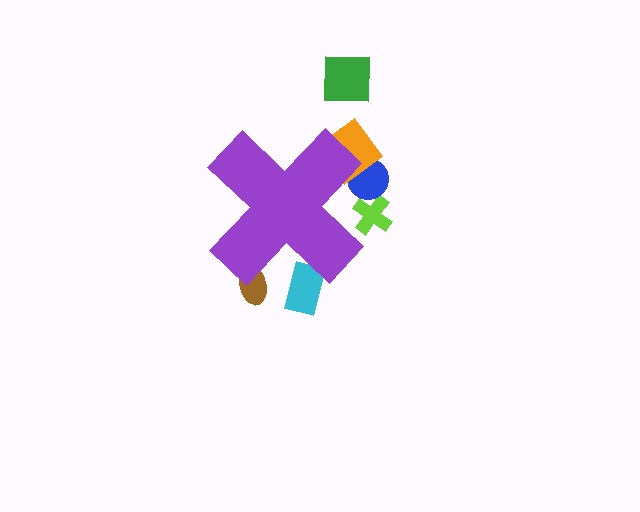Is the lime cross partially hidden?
Yes, the lime cross is partially hidden behind the purple cross.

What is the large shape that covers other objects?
A purple cross.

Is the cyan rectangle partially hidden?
Yes, the cyan rectangle is partially hidden behind the purple cross.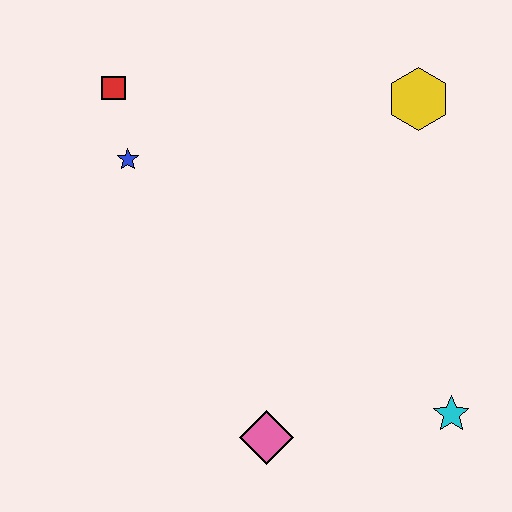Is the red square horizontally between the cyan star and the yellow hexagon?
No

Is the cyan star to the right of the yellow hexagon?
Yes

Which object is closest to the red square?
The blue star is closest to the red square.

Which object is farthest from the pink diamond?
The red square is farthest from the pink diamond.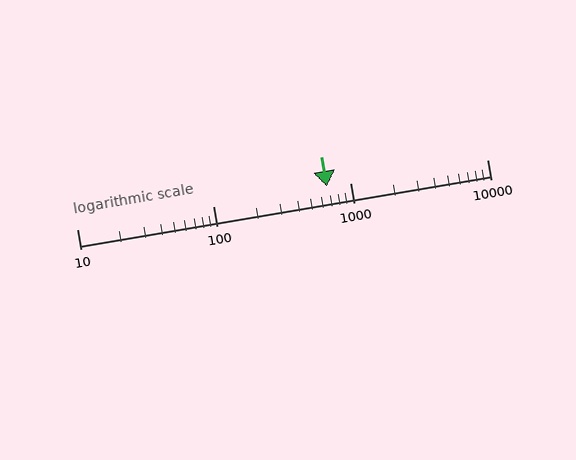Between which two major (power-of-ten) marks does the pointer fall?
The pointer is between 100 and 1000.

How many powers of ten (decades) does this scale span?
The scale spans 3 decades, from 10 to 10000.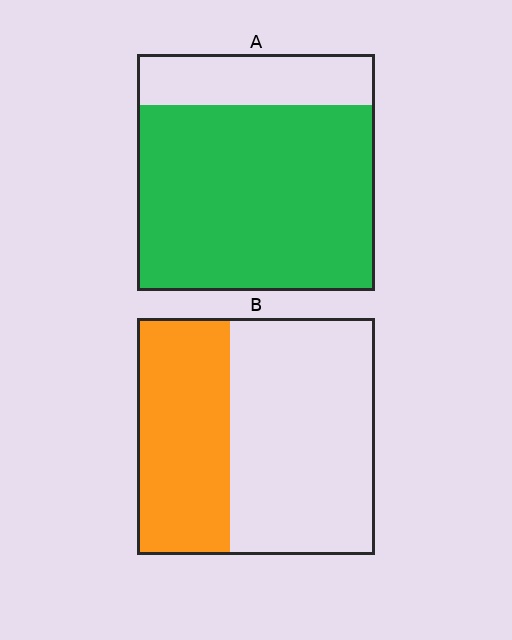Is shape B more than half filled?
No.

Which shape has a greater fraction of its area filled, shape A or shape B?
Shape A.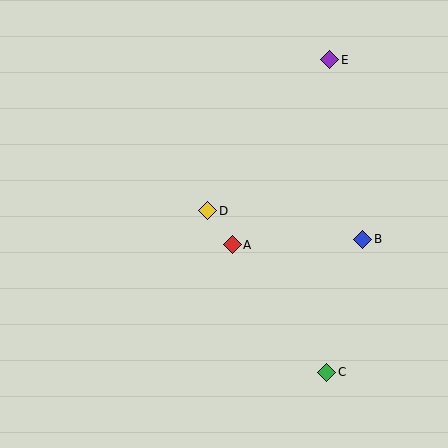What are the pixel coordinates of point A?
Point A is at (232, 245).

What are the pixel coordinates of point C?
Point C is at (327, 372).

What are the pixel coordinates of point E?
Point E is at (330, 60).